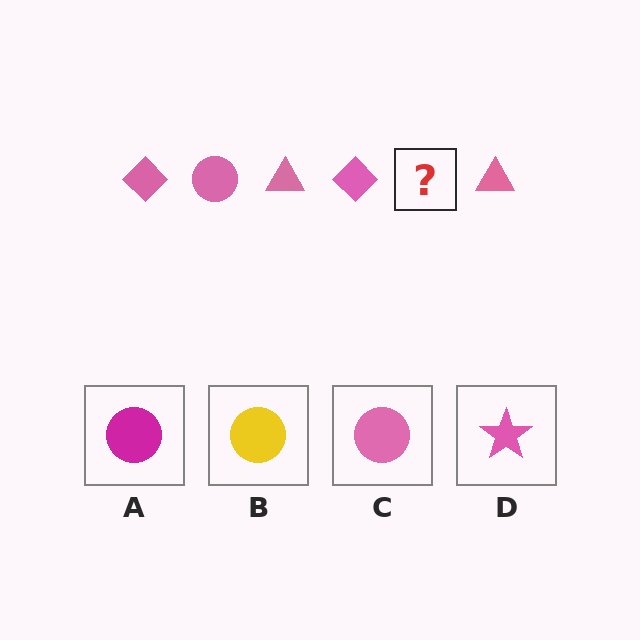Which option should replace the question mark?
Option C.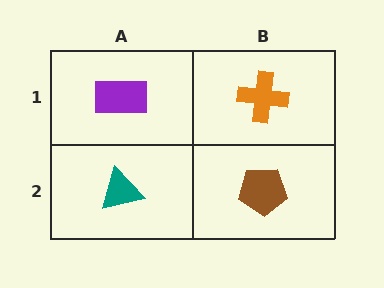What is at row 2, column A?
A teal triangle.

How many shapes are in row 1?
2 shapes.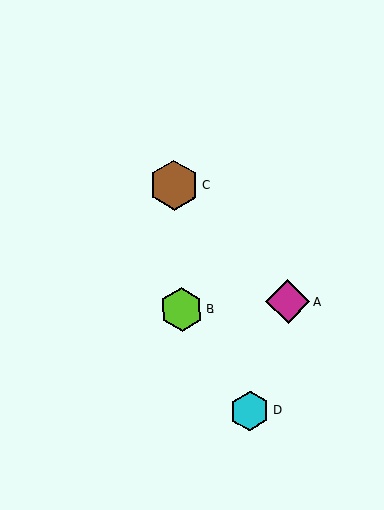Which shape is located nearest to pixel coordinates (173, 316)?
The lime hexagon (labeled B) at (182, 309) is nearest to that location.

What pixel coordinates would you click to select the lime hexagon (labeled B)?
Click at (182, 309) to select the lime hexagon B.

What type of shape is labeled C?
Shape C is a brown hexagon.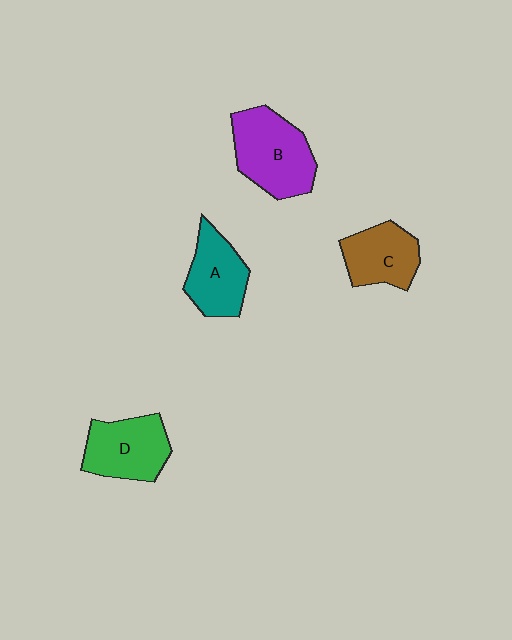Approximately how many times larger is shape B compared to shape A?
Approximately 1.3 times.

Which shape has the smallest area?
Shape C (brown).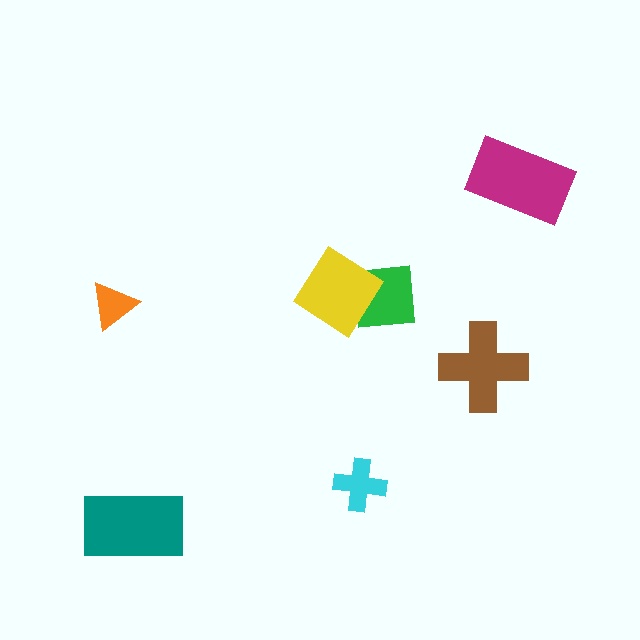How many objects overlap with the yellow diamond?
1 object overlaps with the yellow diamond.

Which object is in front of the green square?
The yellow diamond is in front of the green square.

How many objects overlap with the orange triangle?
0 objects overlap with the orange triangle.